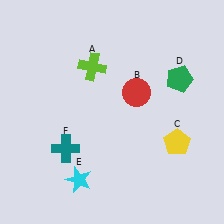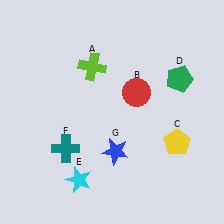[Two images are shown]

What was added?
A blue star (G) was added in Image 2.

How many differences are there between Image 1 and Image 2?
There is 1 difference between the two images.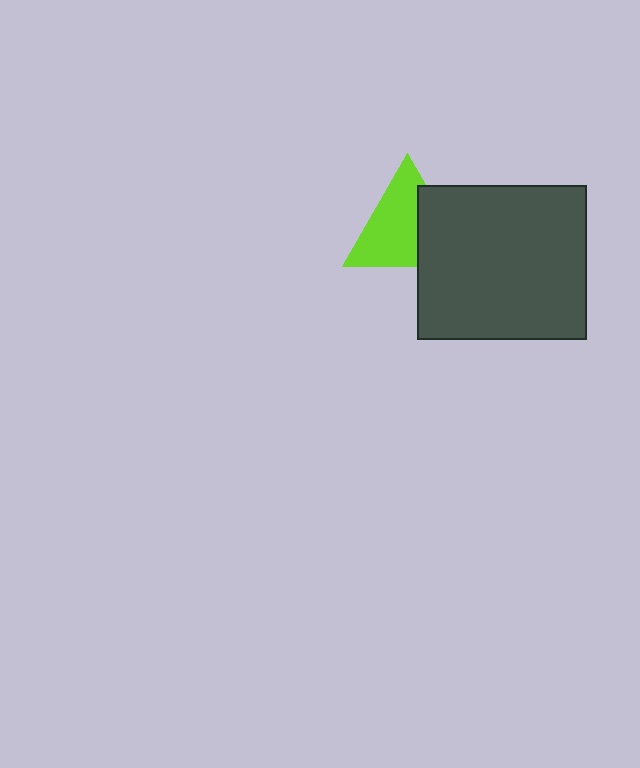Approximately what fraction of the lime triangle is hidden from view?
Roughly 35% of the lime triangle is hidden behind the dark gray rectangle.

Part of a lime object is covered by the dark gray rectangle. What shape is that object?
It is a triangle.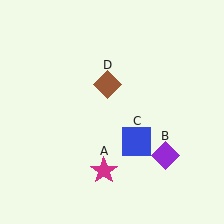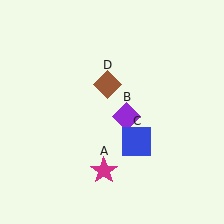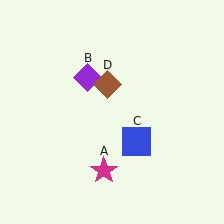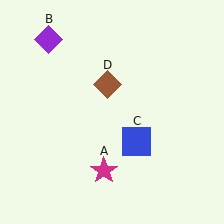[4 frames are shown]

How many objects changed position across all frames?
1 object changed position: purple diamond (object B).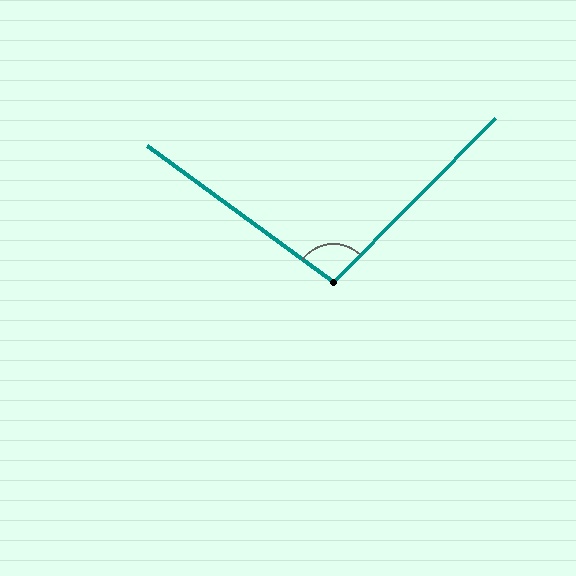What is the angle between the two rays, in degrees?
Approximately 98 degrees.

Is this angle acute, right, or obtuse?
It is obtuse.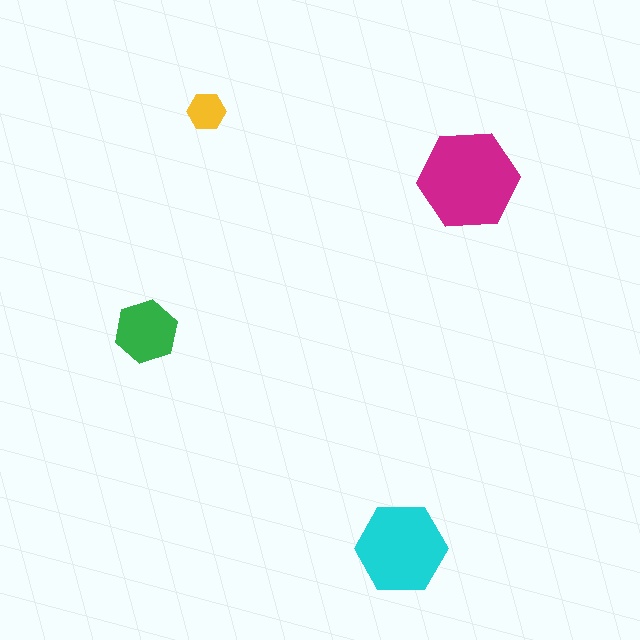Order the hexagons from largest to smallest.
the magenta one, the cyan one, the green one, the yellow one.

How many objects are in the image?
There are 4 objects in the image.